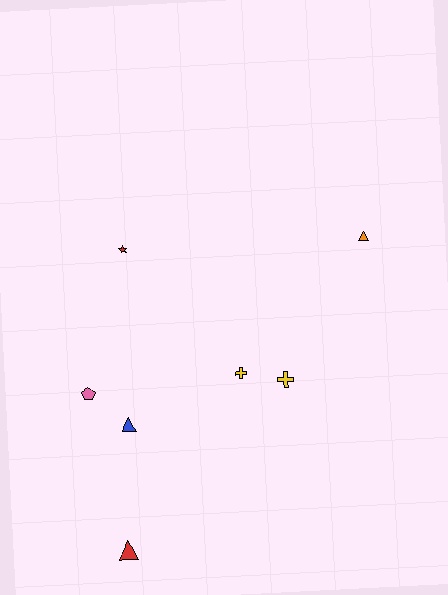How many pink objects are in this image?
There is 1 pink object.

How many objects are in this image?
There are 7 objects.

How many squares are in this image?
There are no squares.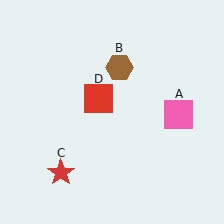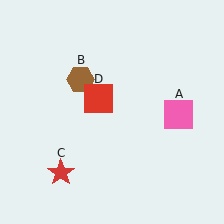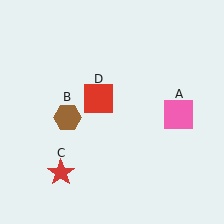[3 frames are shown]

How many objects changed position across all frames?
1 object changed position: brown hexagon (object B).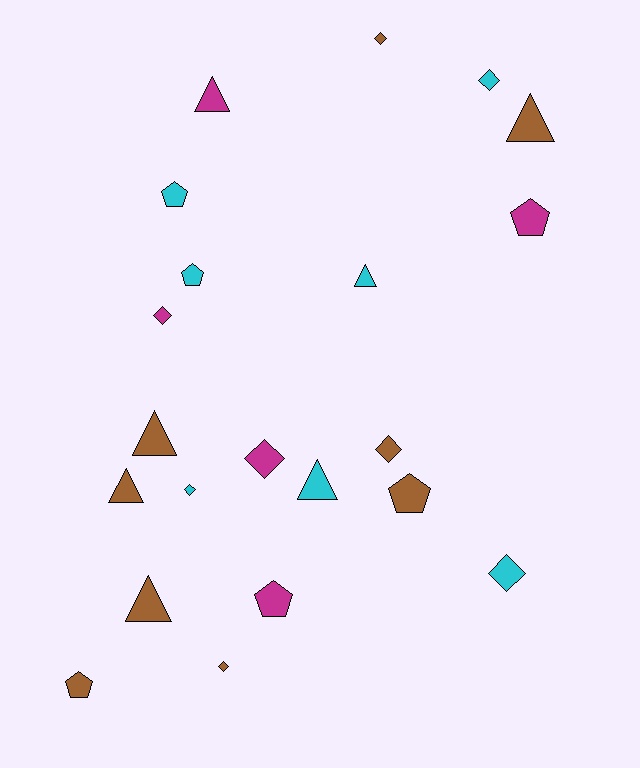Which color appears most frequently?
Brown, with 9 objects.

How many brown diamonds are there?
There are 3 brown diamonds.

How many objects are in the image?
There are 21 objects.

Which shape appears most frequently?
Diamond, with 8 objects.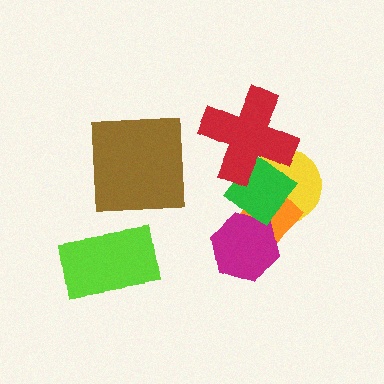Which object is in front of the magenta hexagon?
The green diamond is in front of the magenta hexagon.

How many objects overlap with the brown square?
0 objects overlap with the brown square.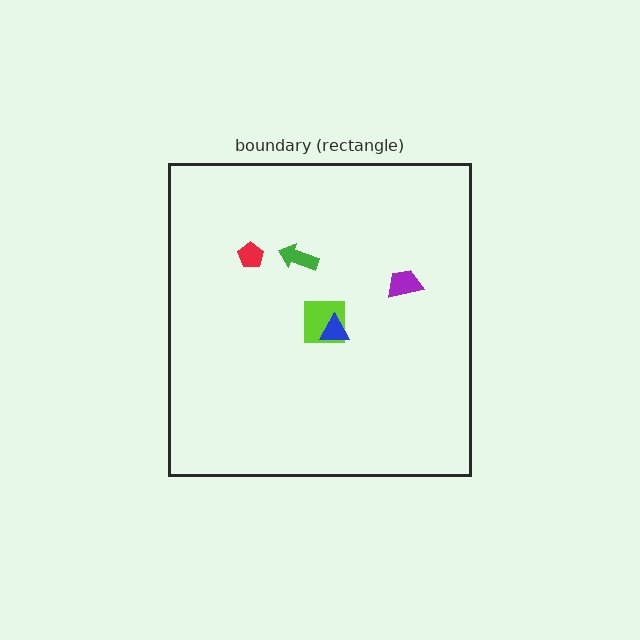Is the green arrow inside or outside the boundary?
Inside.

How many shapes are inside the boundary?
5 inside, 0 outside.